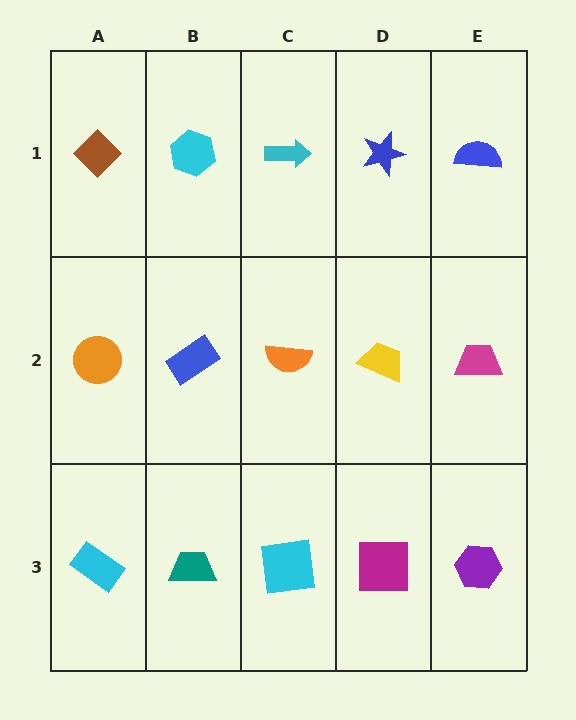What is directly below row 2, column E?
A purple hexagon.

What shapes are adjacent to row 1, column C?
An orange semicircle (row 2, column C), a cyan hexagon (row 1, column B), a blue star (row 1, column D).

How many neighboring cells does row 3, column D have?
3.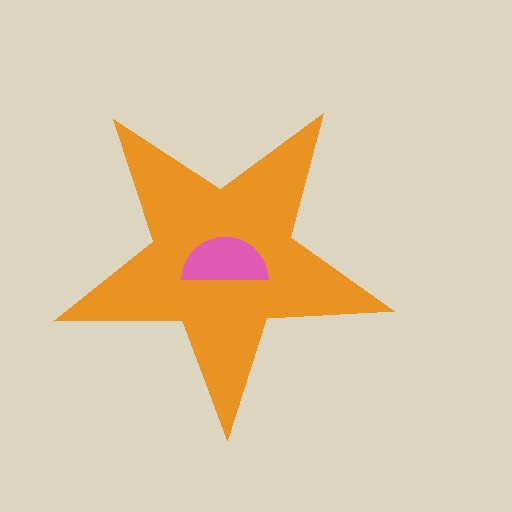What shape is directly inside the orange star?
The pink semicircle.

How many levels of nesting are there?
2.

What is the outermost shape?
The orange star.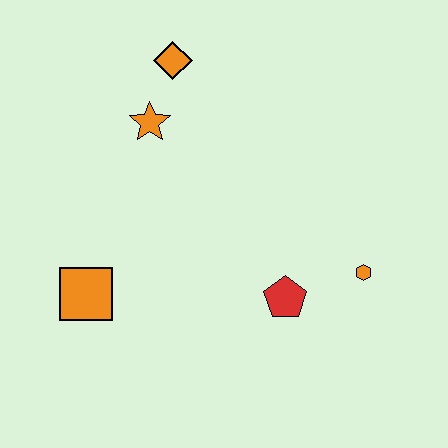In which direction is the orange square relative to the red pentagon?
The orange square is to the left of the red pentagon.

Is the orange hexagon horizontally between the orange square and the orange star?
No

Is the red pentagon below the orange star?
Yes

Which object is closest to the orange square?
The orange star is closest to the orange square.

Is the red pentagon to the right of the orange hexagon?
No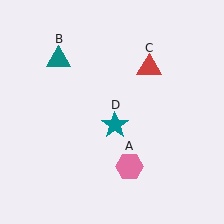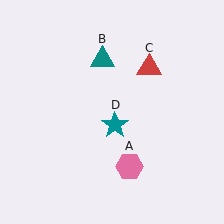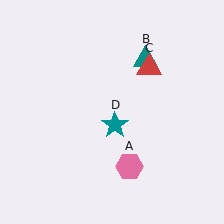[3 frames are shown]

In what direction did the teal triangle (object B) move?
The teal triangle (object B) moved right.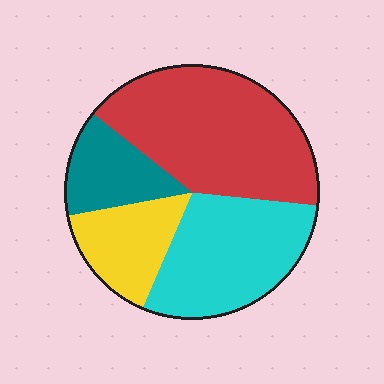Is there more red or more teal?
Red.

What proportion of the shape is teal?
Teal covers about 15% of the shape.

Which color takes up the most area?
Red, at roughly 40%.